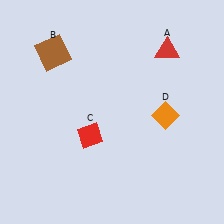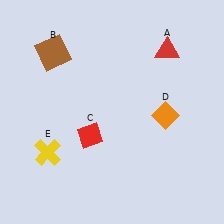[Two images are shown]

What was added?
A yellow cross (E) was added in Image 2.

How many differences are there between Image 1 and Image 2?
There is 1 difference between the two images.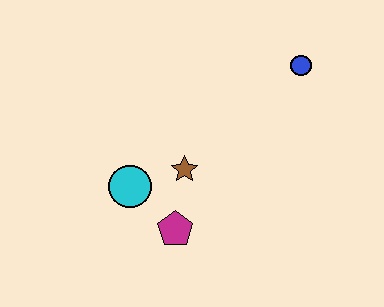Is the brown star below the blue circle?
Yes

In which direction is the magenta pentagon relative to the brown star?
The magenta pentagon is below the brown star.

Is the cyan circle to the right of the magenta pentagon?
No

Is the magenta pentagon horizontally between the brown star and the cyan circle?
Yes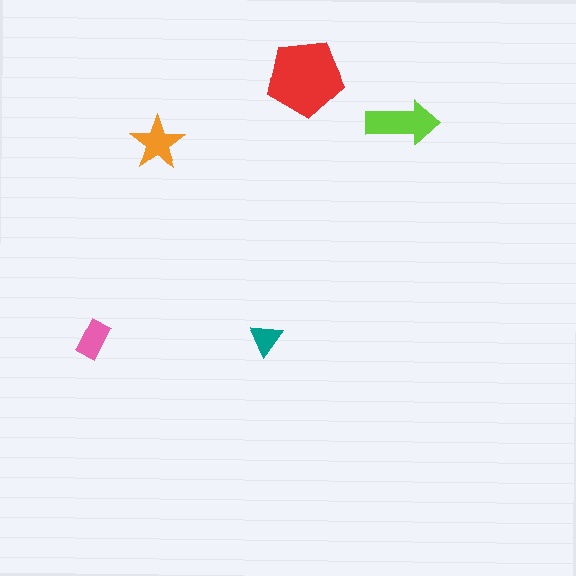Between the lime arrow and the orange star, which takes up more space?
The lime arrow.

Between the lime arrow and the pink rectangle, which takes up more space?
The lime arrow.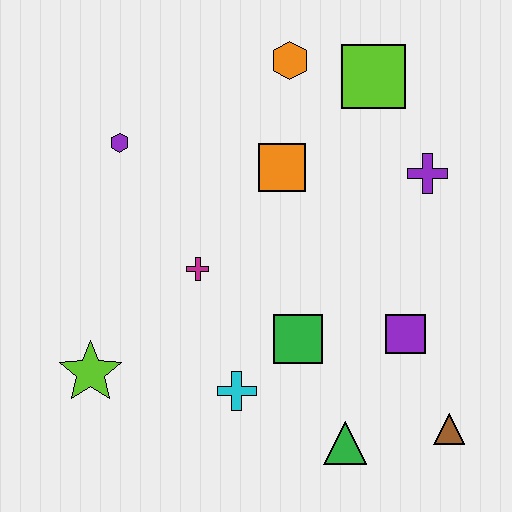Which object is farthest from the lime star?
The lime square is farthest from the lime star.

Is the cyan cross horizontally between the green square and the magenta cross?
Yes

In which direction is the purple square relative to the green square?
The purple square is to the right of the green square.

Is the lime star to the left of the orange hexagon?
Yes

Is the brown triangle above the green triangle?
Yes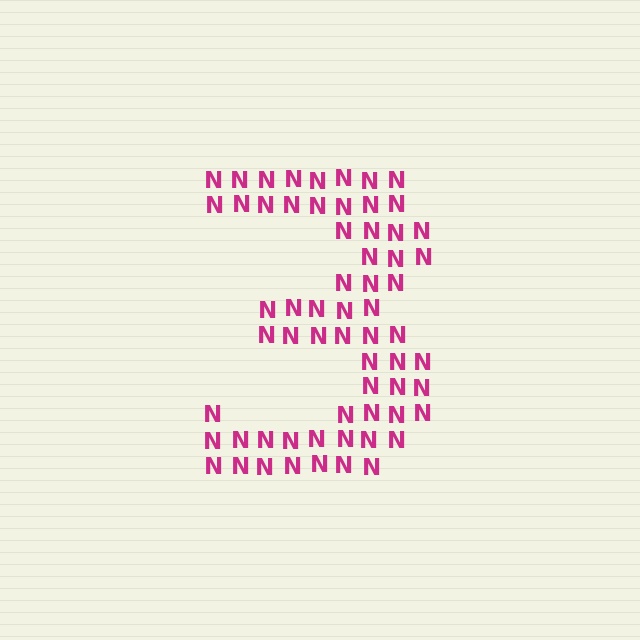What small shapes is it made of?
It is made of small letter N's.